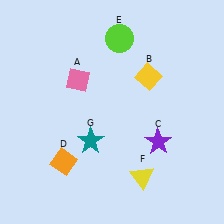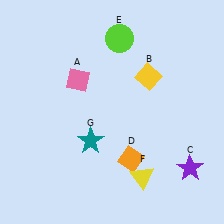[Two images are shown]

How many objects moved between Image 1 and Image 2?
2 objects moved between the two images.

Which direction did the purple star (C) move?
The purple star (C) moved right.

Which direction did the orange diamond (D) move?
The orange diamond (D) moved right.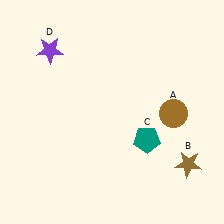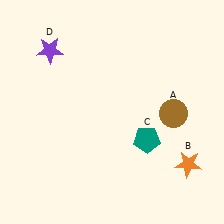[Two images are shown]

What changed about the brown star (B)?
In Image 1, B is brown. In Image 2, it changed to orange.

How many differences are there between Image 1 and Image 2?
There is 1 difference between the two images.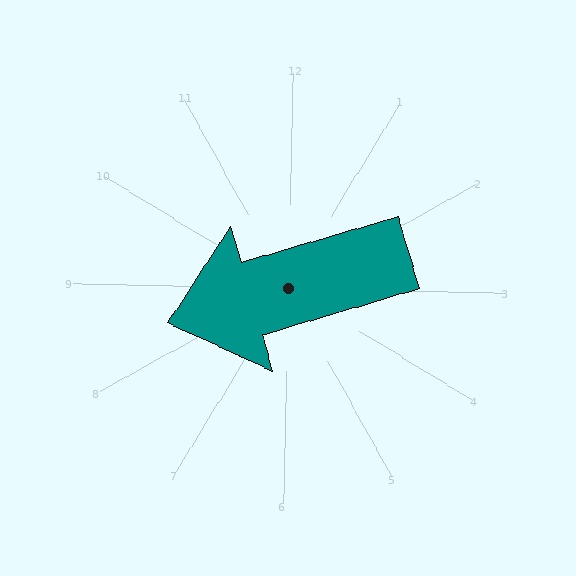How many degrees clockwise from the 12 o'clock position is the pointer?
Approximately 252 degrees.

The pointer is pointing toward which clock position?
Roughly 8 o'clock.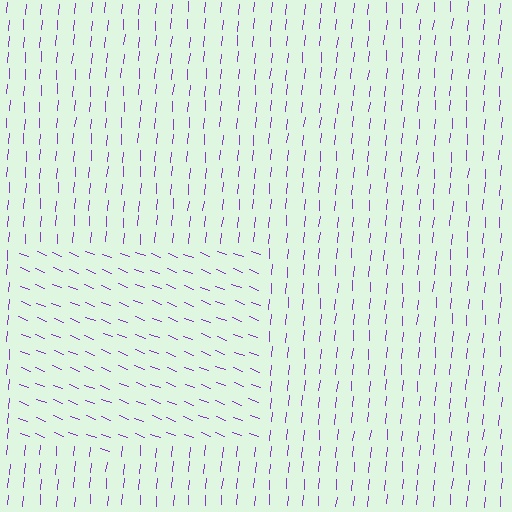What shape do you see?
I see a rectangle.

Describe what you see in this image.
The image is filled with small purple line segments. A rectangle region in the image has lines oriented differently from the surrounding lines, creating a visible texture boundary.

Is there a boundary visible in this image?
Yes, there is a texture boundary formed by a change in line orientation.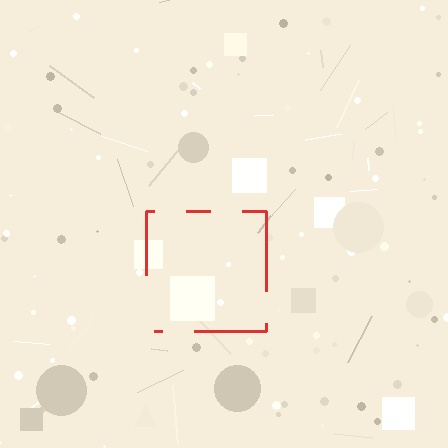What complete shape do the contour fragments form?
The contour fragments form a square.